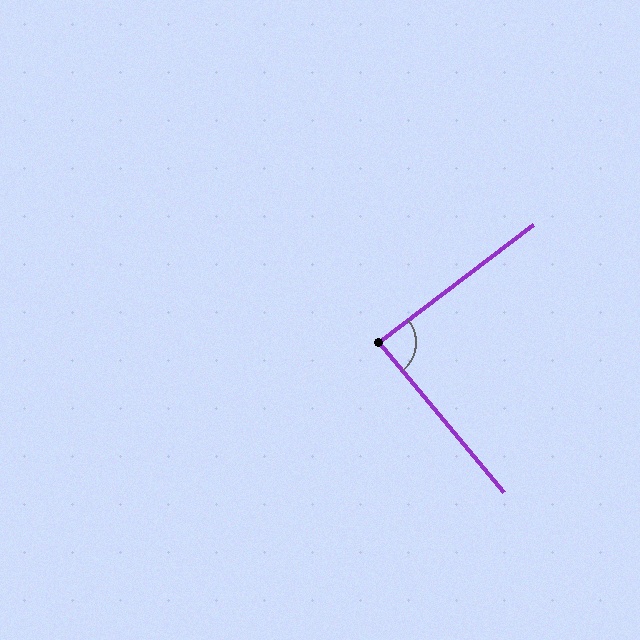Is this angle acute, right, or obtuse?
It is approximately a right angle.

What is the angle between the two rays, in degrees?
Approximately 88 degrees.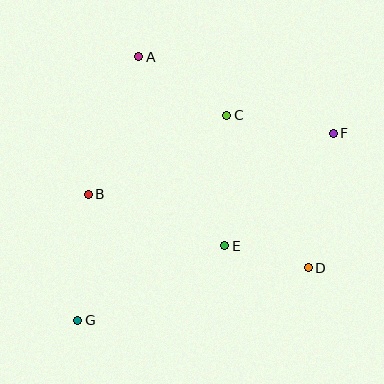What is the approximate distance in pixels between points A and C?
The distance between A and C is approximately 106 pixels.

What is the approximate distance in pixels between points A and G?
The distance between A and G is approximately 270 pixels.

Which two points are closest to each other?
Points D and E are closest to each other.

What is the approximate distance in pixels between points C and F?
The distance between C and F is approximately 108 pixels.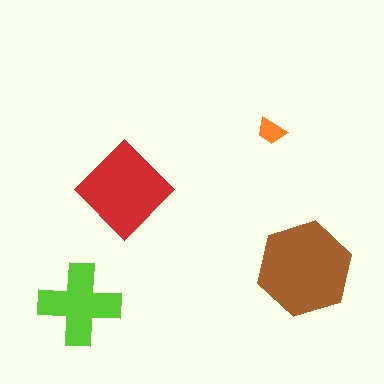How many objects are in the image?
There are 4 objects in the image.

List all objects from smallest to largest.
The orange trapezoid, the lime cross, the red diamond, the brown hexagon.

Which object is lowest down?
The lime cross is bottommost.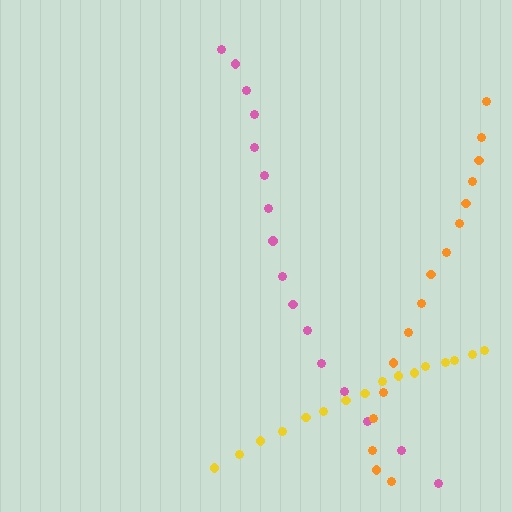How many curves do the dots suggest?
There are 3 distinct paths.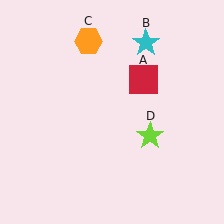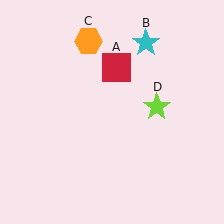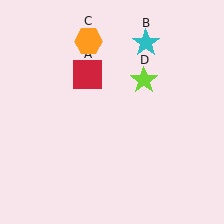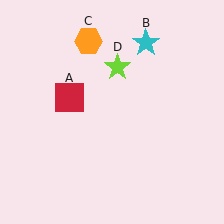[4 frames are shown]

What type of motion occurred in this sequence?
The red square (object A), lime star (object D) rotated counterclockwise around the center of the scene.